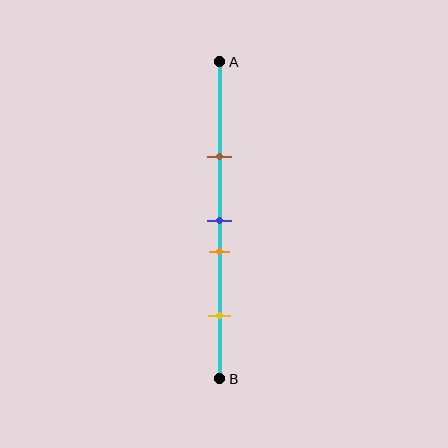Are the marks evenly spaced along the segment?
No, the marks are not evenly spaced.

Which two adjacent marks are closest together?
The blue and orange marks are the closest adjacent pair.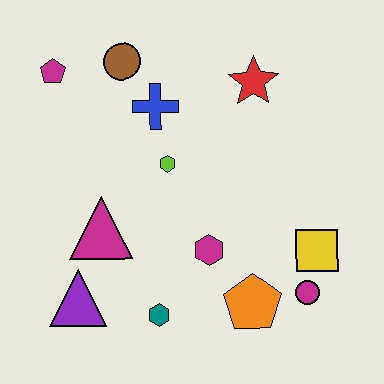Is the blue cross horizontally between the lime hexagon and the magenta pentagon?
Yes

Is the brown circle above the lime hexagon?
Yes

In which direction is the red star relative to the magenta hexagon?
The red star is above the magenta hexagon.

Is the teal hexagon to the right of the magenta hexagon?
No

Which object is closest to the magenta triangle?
The purple triangle is closest to the magenta triangle.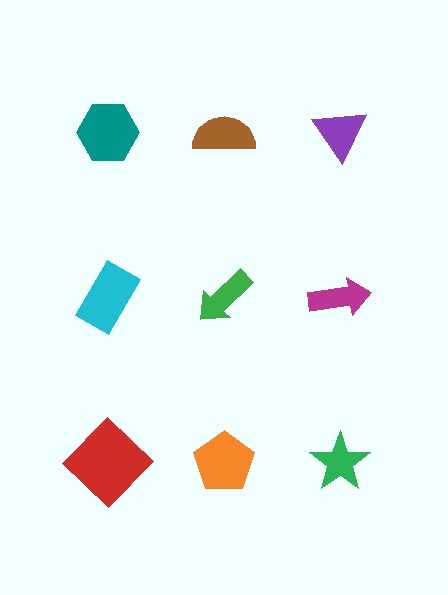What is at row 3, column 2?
An orange pentagon.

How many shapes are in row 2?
3 shapes.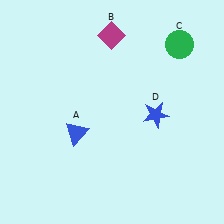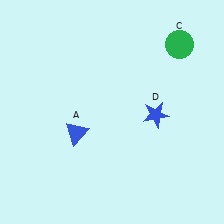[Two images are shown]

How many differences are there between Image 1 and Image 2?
There is 1 difference between the two images.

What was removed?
The magenta diamond (B) was removed in Image 2.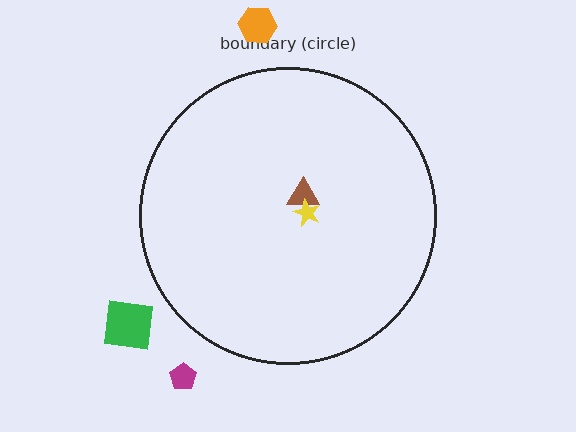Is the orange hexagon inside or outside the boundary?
Outside.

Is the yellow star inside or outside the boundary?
Inside.